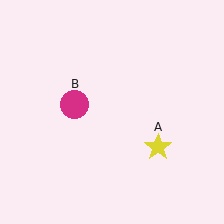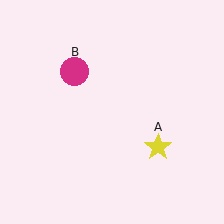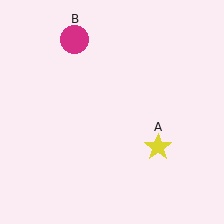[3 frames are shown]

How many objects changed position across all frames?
1 object changed position: magenta circle (object B).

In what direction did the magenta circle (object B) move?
The magenta circle (object B) moved up.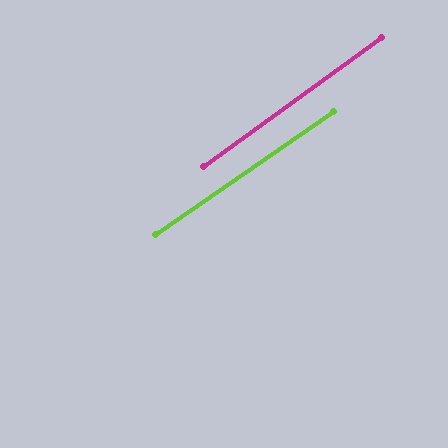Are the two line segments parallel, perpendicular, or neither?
Parallel — their directions differ by only 1.3°.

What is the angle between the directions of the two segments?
Approximately 1 degree.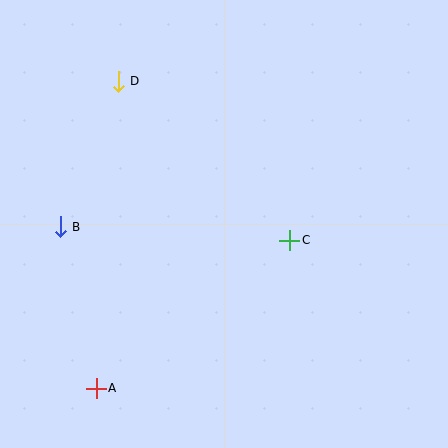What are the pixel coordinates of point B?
Point B is at (60, 227).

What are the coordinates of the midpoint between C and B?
The midpoint between C and B is at (175, 233).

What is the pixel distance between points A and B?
The distance between A and B is 166 pixels.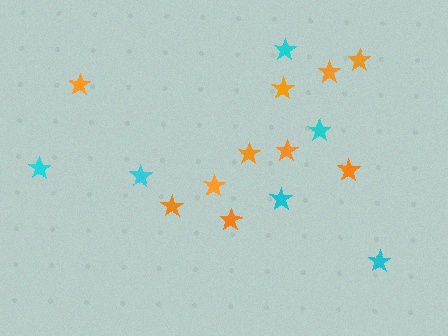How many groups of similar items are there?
There are 2 groups: one group of orange stars (10) and one group of cyan stars (6).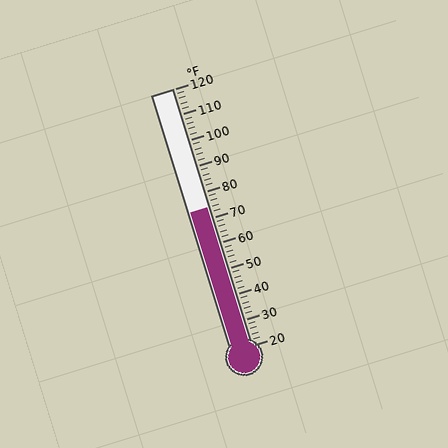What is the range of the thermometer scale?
The thermometer scale ranges from 20°F to 120°F.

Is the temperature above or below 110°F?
The temperature is below 110°F.